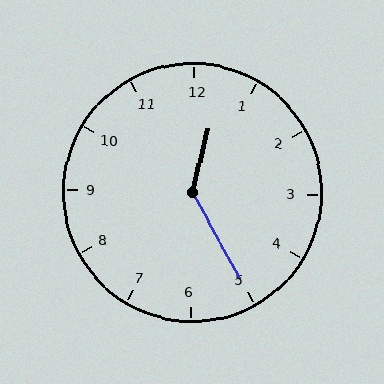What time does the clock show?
12:25.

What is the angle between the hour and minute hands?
Approximately 138 degrees.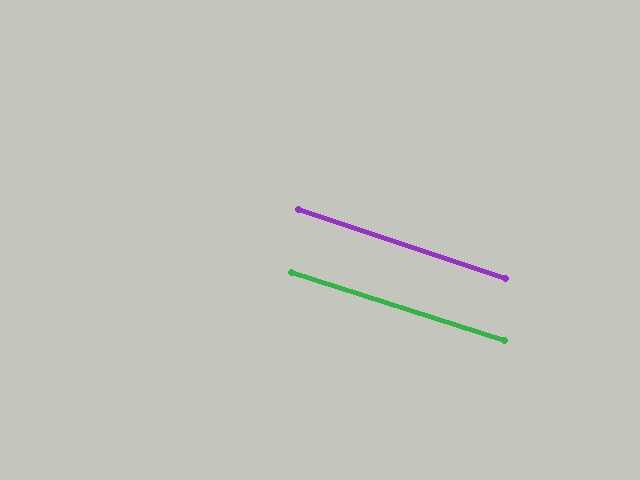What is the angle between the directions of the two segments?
Approximately 1 degree.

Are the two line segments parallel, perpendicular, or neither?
Parallel — their directions differ by only 0.9°.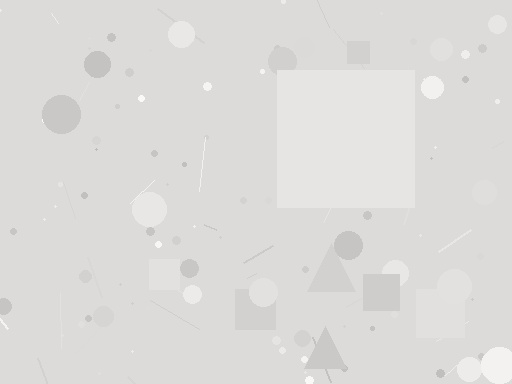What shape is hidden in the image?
A square is hidden in the image.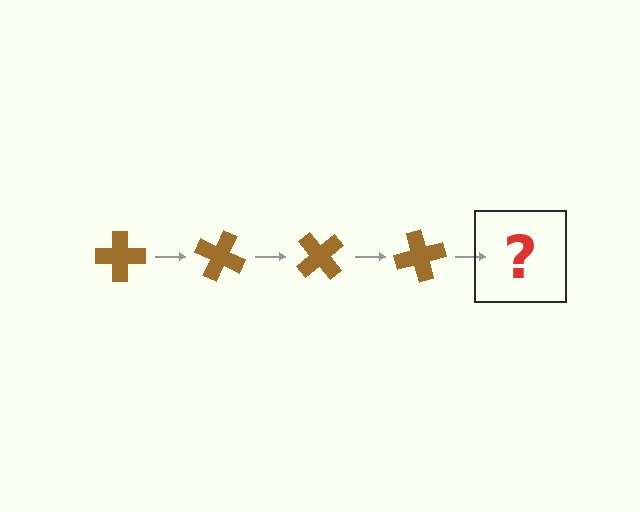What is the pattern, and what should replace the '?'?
The pattern is that the cross rotates 25 degrees each step. The '?' should be a brown cross rotated 100 degrees.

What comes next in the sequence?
The next element should be a brown cross rotated 100 degrees.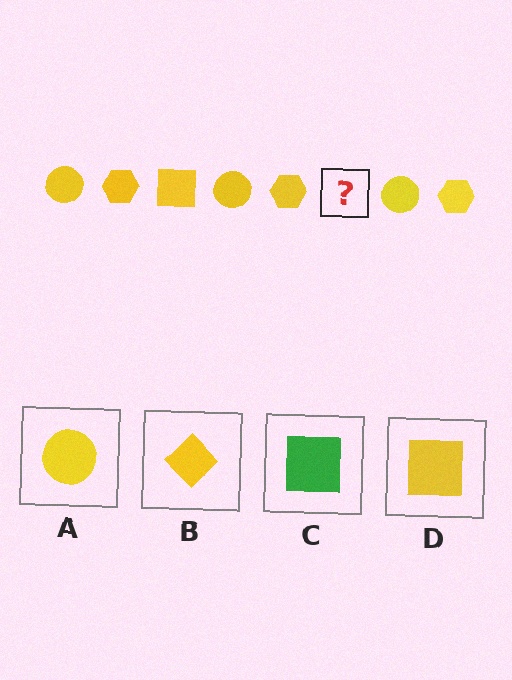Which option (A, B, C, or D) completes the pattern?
D.